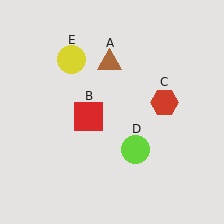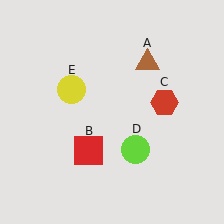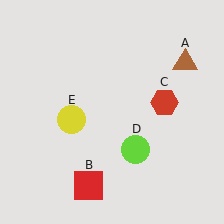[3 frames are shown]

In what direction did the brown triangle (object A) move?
The brown triangle (object A) moved right.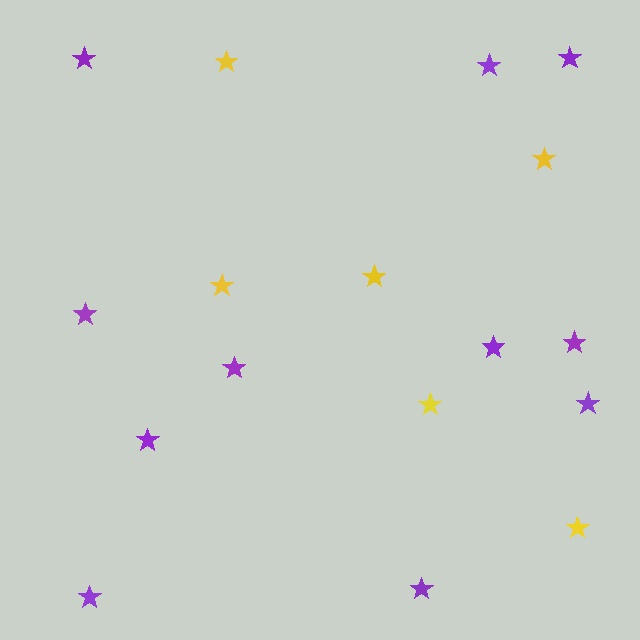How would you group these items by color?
There are 2 groups: one group of yellow stars (6) and one group of purple stars (11).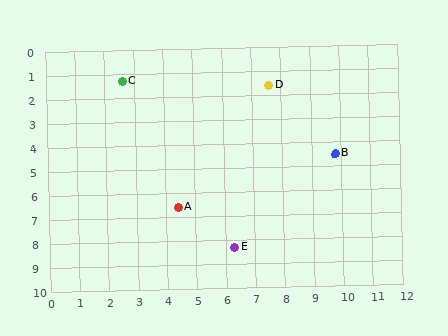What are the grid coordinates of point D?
Point D is at approximately (7.6, 1.6).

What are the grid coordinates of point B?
Point B is at approximately (9.8, 4.5).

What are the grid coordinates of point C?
Point C is at approximately (2.6, 1.3).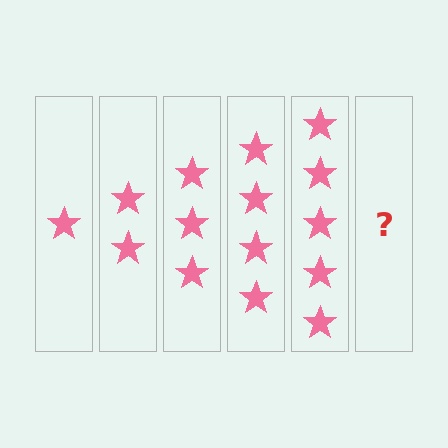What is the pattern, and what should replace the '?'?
The pattern is that each step adds one more star. The '?' should be 6 stars.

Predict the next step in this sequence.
The next step is 6 stars.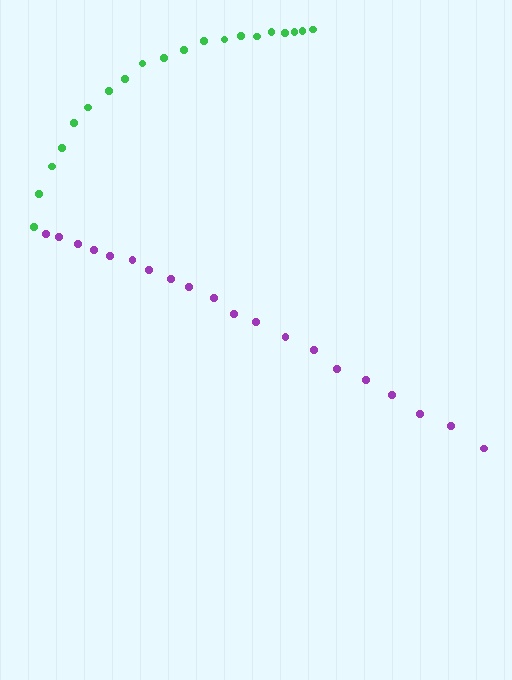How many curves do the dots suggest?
There are 2 distinct paths.